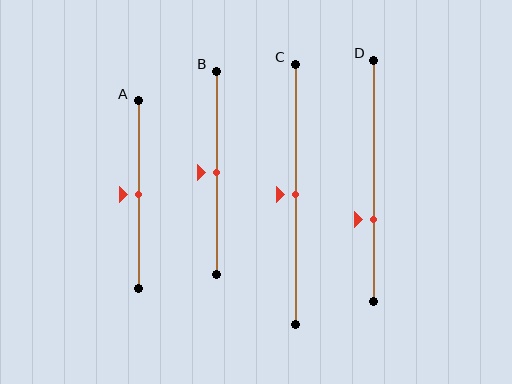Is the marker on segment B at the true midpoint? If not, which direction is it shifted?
Yes, the marker on segment B is at the true midpoint.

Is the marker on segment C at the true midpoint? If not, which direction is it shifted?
Yes, the marker on segment C is at the true midpoint.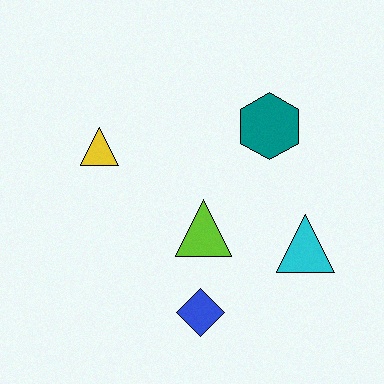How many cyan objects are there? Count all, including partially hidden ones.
There is 1 cyan object.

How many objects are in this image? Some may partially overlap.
There are 5 objects.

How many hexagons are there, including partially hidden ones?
There is 1 hexagon.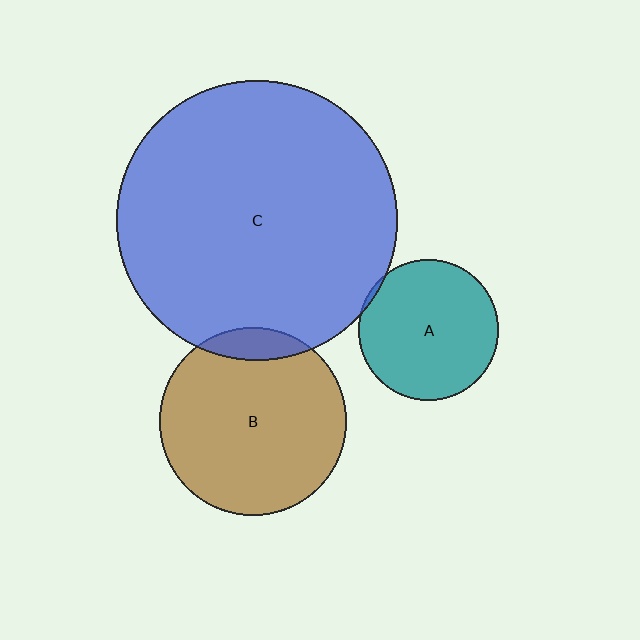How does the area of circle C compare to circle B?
Approximately 2.2 times.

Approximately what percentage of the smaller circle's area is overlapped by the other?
Approximately 5%.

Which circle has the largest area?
Circle C (blue).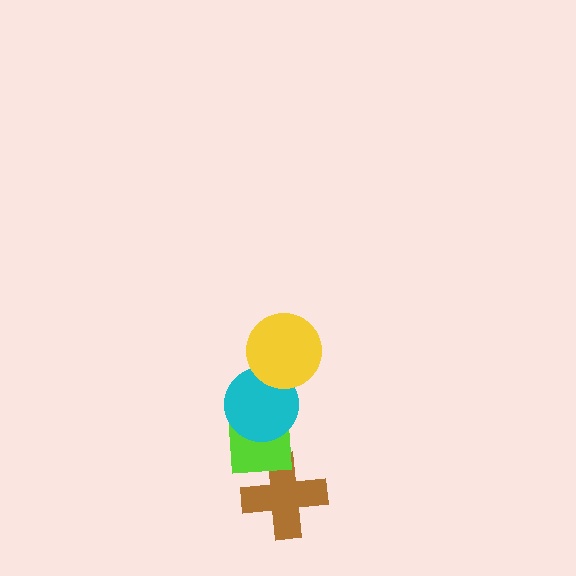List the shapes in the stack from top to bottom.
From top to bottom: the yellow circle, the cyan circle, the lime square, the brown cross.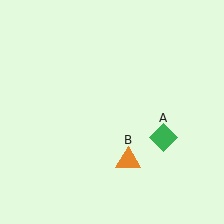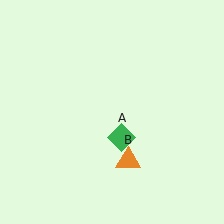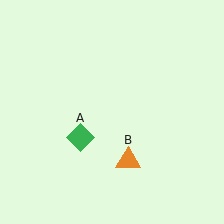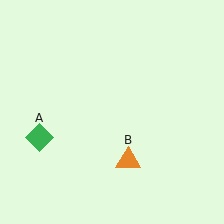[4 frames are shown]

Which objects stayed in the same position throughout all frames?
Orange triangle (object B) remained stationary.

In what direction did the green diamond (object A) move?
The green diamond (object A) moved left.